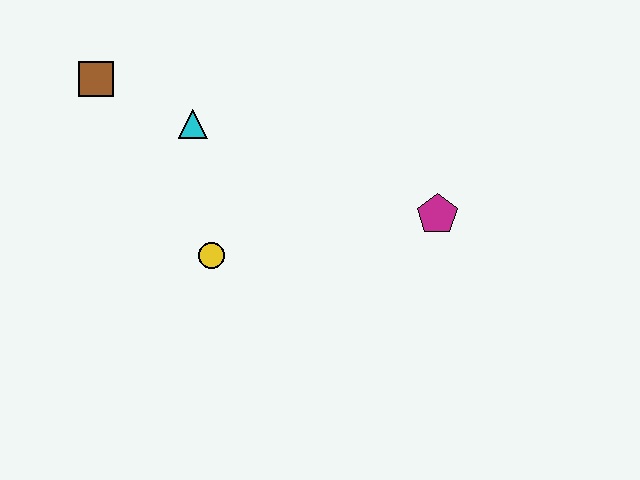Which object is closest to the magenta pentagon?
The yellow circle is closest to the magenta pentagon.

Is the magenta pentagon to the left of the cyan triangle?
No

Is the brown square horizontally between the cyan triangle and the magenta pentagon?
No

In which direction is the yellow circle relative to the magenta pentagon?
The yellow circle is to the left of the magenta pentagon.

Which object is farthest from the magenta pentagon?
The brown square is farthest from the magenta pentagon.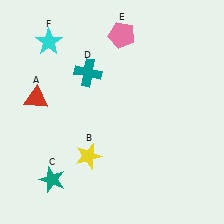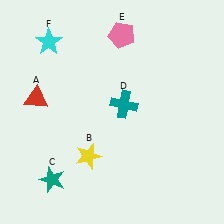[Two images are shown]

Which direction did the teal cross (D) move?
The teal cross (D) moved right.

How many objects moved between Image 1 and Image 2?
1 object moved between the two images.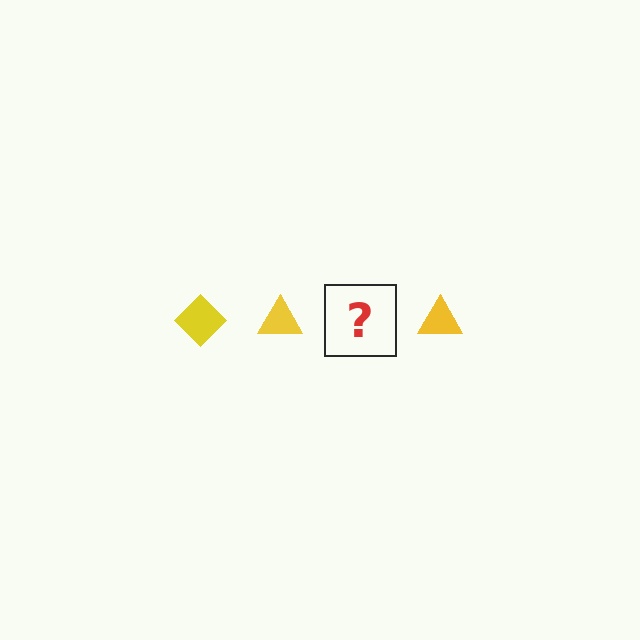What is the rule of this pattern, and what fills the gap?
The rule is that the pattern cycles through diamond, triangle shapes in yellow. The gap should be filled with a yellow diamond.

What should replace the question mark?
The question mark should be replaced with a yellow diamond.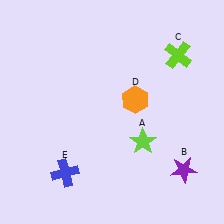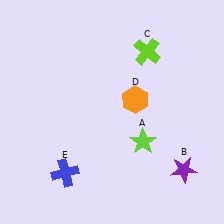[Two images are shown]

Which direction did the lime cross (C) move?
The lime cross (C) moved left.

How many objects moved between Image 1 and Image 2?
1 object moved between the two images.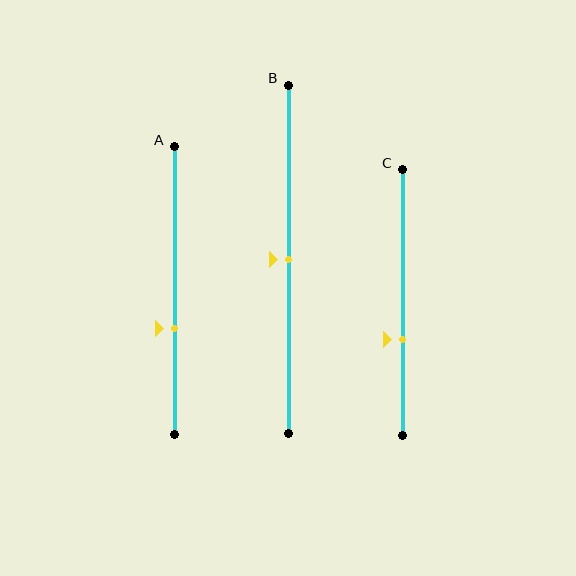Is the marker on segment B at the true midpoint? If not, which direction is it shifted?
Yes, the marker on segment B is at the true midpoint.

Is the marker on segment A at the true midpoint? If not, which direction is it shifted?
No, the marker on segment A is shifted downward by about 13% of the segment length.